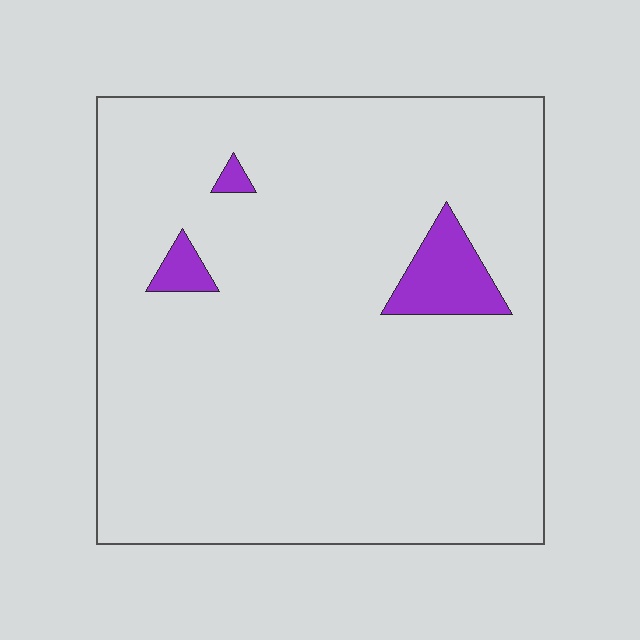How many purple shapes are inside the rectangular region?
3.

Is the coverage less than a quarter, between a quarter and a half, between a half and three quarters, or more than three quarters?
Less than a quarter.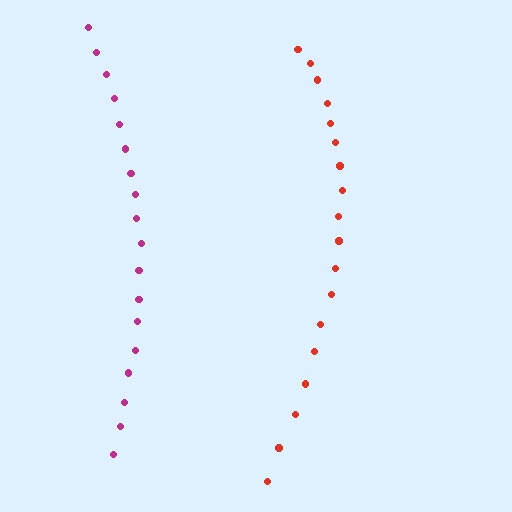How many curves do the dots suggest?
There are 2 distinct paths.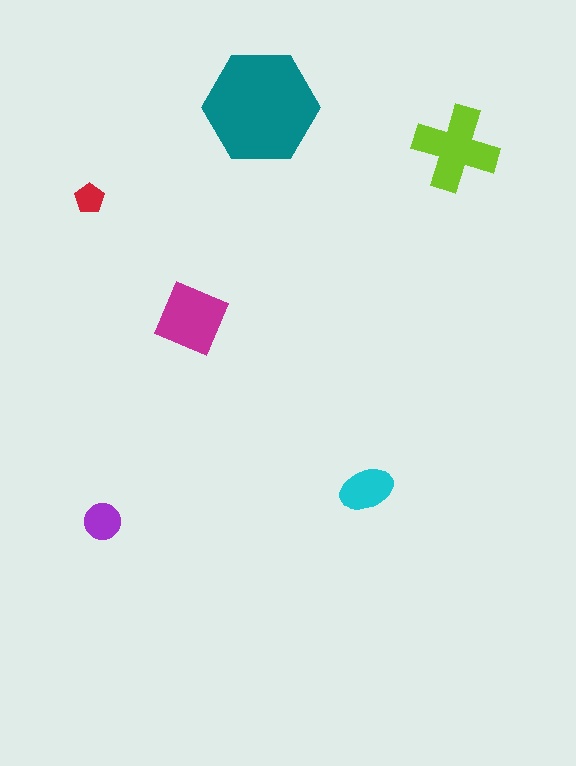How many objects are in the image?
There are 6 objects in the image.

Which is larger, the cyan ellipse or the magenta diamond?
The magenta diamond.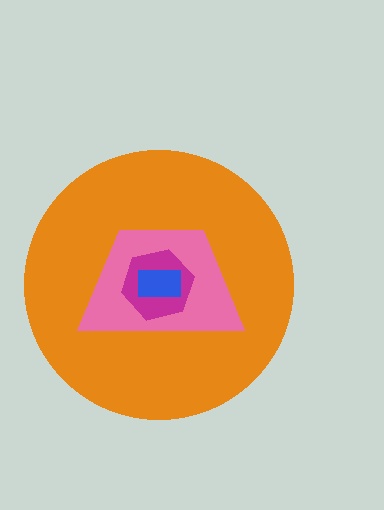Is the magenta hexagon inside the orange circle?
Yes.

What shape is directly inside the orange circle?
The pink trapezoid.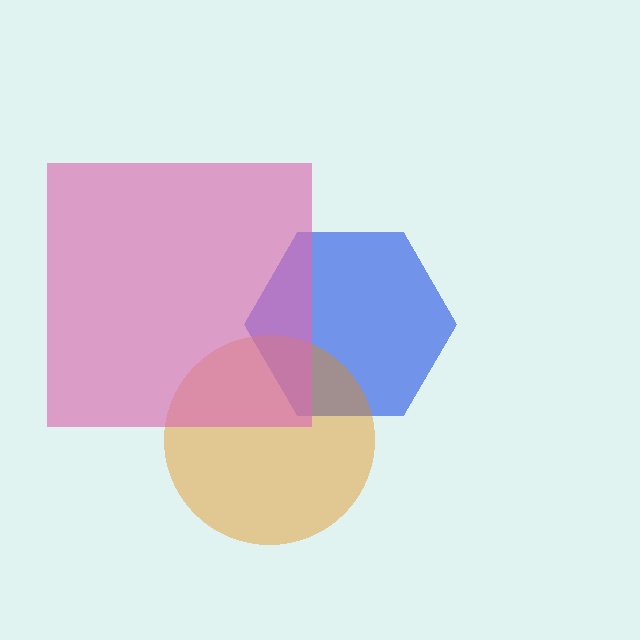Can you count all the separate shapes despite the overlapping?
Yes, there are 3 separate shapes.